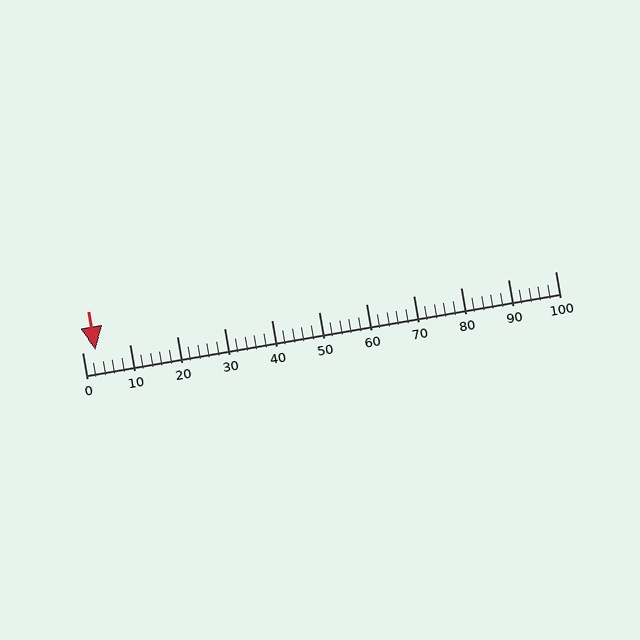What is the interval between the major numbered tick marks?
The major tick marks are spaced 10 units apart.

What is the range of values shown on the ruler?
The ruler shows values from 0 to 100.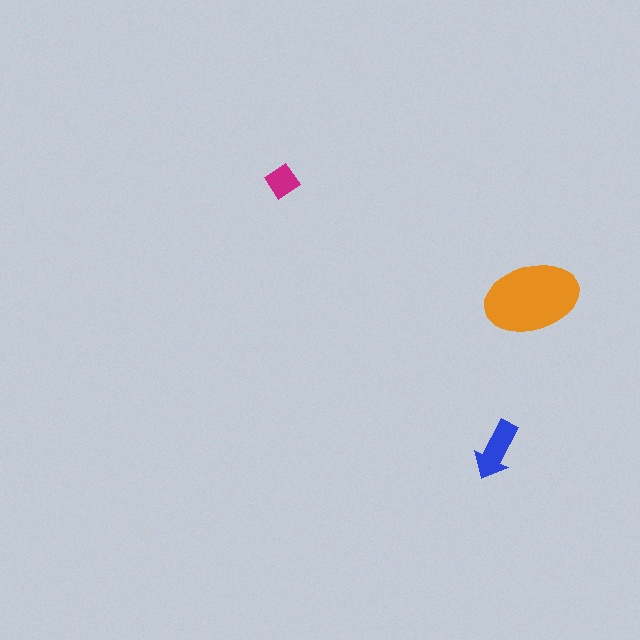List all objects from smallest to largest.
The magenta diamond, the blue arrow, the orange ellipse.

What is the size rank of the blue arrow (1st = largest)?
2nd.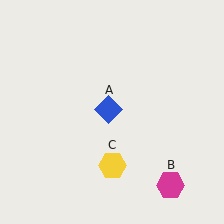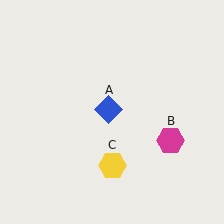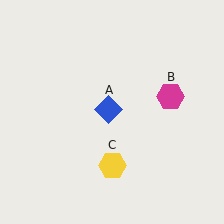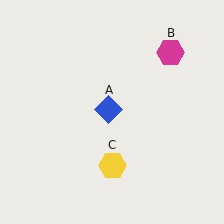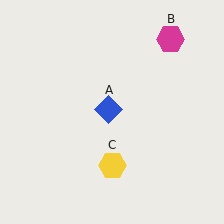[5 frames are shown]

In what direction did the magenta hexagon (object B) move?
The magenta hexagon (object B) moved up.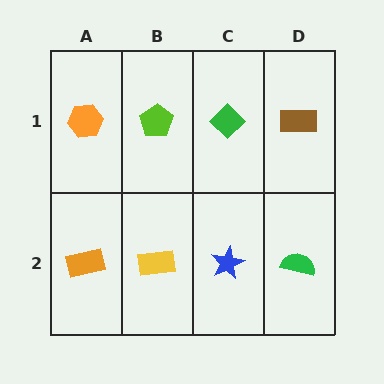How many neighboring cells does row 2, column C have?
3.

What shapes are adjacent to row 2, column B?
A lime pentagon (row 1, column B), an orange rectangle (row 2, column A), a blue star (row 2, column C).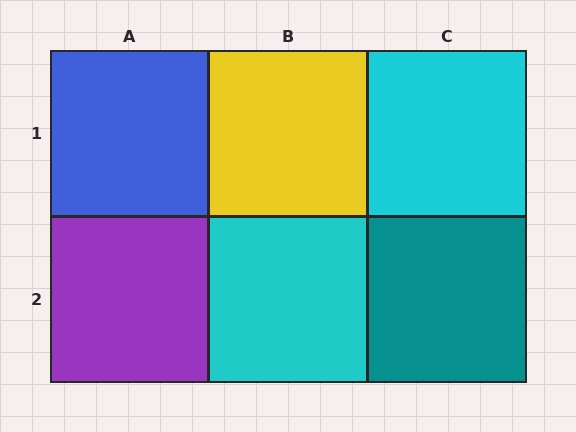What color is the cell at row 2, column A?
Purple.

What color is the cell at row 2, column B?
Cyan.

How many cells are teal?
1 cell is teal.